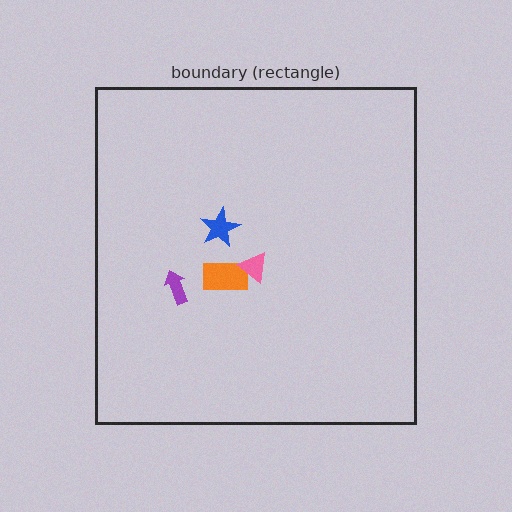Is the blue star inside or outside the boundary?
Inside.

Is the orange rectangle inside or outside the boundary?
Inside.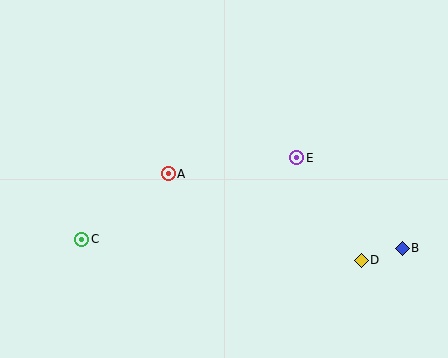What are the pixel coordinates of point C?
Point C is at (82, 239).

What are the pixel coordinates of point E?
Point E is at (297, 158).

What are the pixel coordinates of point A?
Point A is at (168, 174).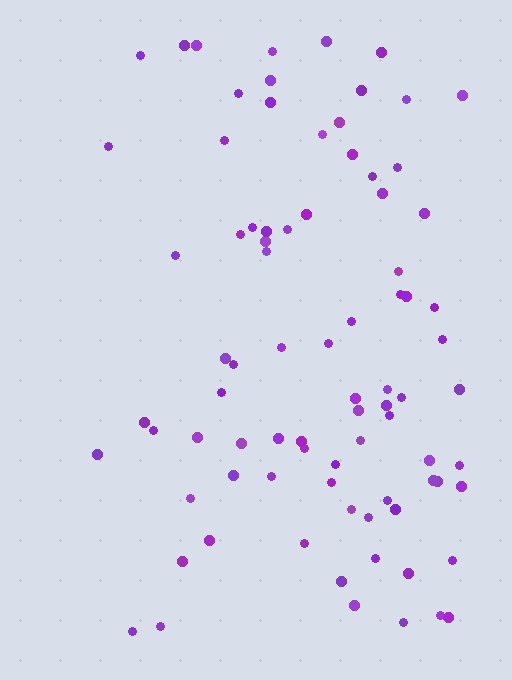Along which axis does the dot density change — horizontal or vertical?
Horizontal.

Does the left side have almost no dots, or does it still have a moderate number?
Still a moderate number, just noticeably fewer than the right.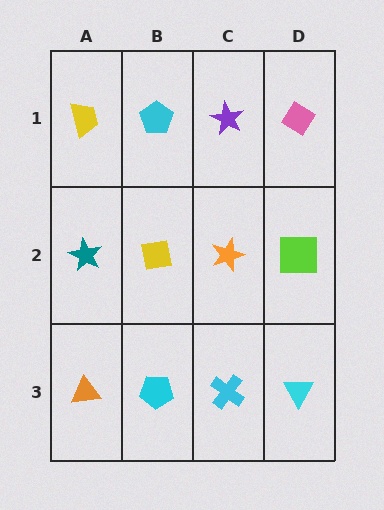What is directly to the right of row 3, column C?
A cyan triangle.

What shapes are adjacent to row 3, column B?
A yellow square (row 2, column B), an orange triangle (row 3, column A), a cyan cross (row 3, column C).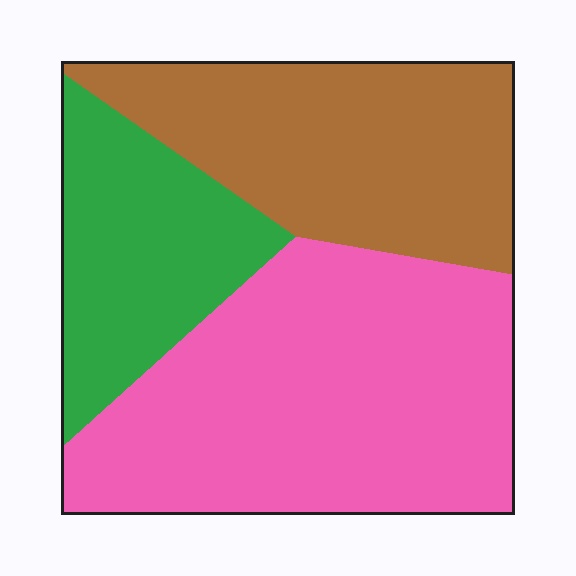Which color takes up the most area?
Pink, at roughly 45%.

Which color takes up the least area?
Green, at roughly 20%.